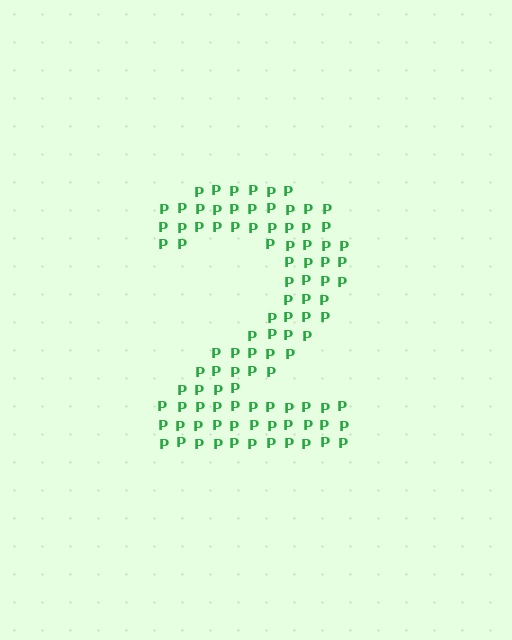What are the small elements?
The small elements are letter P's.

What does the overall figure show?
The overall figure shows the digit 2.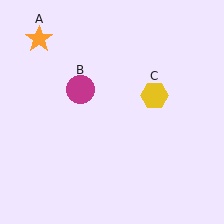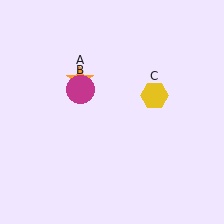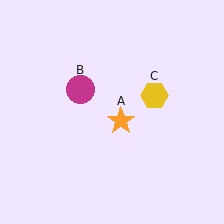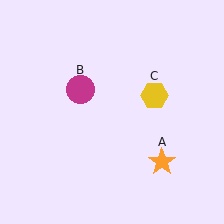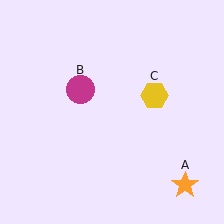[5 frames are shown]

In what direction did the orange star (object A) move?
The orange star (object A) moved down and to the right.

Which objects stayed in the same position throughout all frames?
Magenta circle (object B) and yellow hexagon (object C) remained stationary.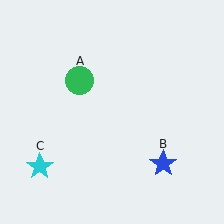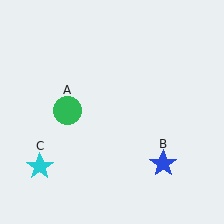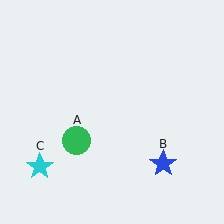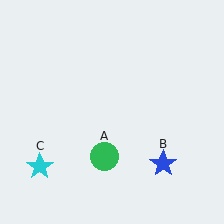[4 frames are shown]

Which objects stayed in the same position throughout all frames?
Blue star (object B) and cyan star (object C) remained stationary.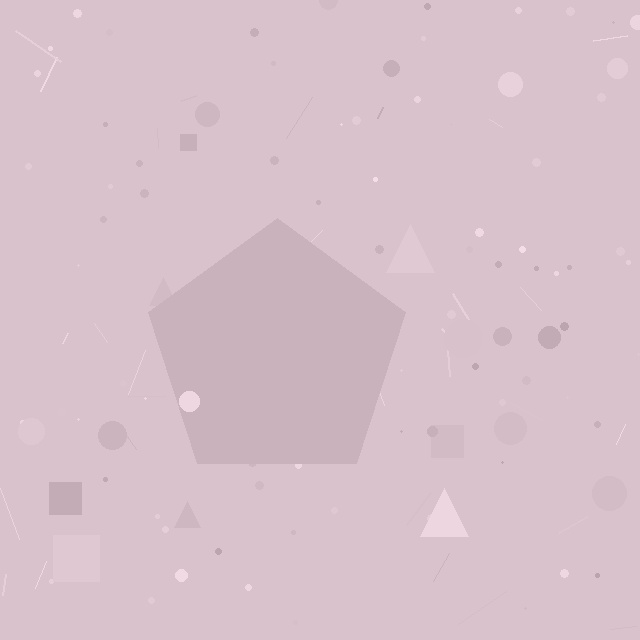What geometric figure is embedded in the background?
A pentagon is embedded in the background.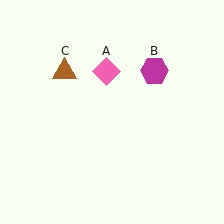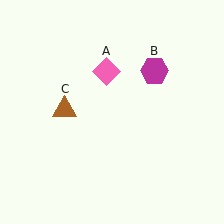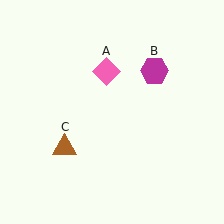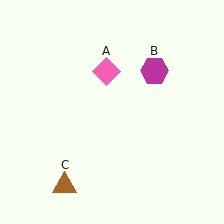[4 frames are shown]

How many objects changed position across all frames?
1 object changed position: brown triangle (object C).